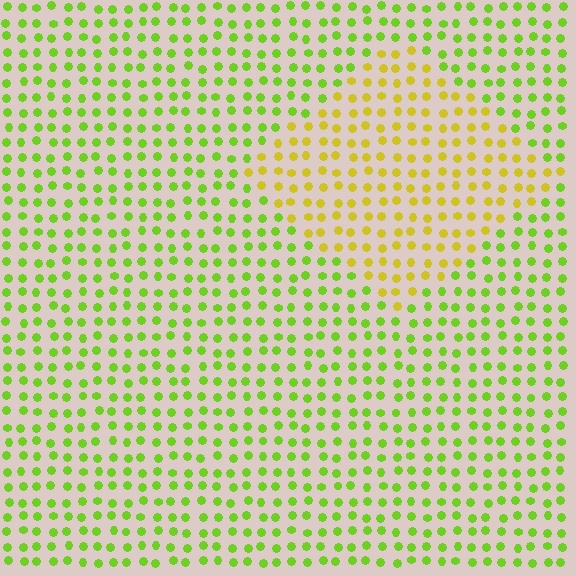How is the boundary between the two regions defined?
The boundary is defined purely by a slight shift in hue (about 39 degrees). Spacing, size, and orientation are identical on both sides.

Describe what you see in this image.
The image is filled with small lime elements in a uniform arrangement. A diamond-shaped region is visible where the elements are tinted to a slightly different hue, forming a subtle color boundary.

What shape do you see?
I see a diamond.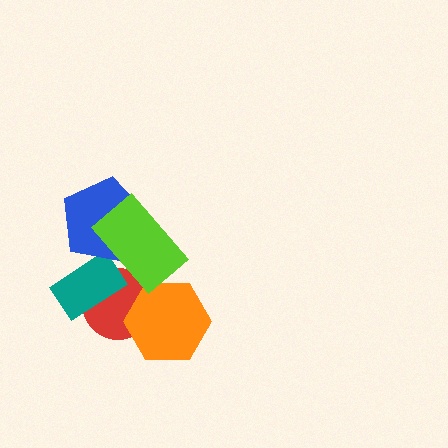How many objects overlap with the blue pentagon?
2 objects overlap with the blue pentagon.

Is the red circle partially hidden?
Yes, it is partially covered by another shape.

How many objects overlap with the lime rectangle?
3 objects overlap with the lime rectangle.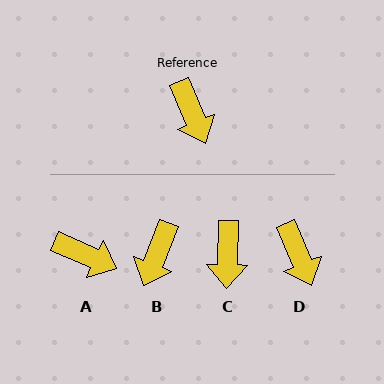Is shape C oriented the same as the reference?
No, it is off by about 24 degrees.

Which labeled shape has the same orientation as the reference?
D.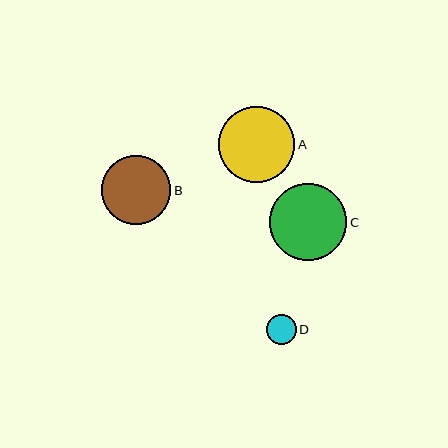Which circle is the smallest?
Circle D is the smallest with a size of approximately 30 pixels.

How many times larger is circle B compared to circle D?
Circle B is approximately 2.3 times the size of circle D.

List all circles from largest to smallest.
From largest to smallest: C, A, B, D.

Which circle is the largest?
Circle C is the largest with a size of approximately 77 pixels.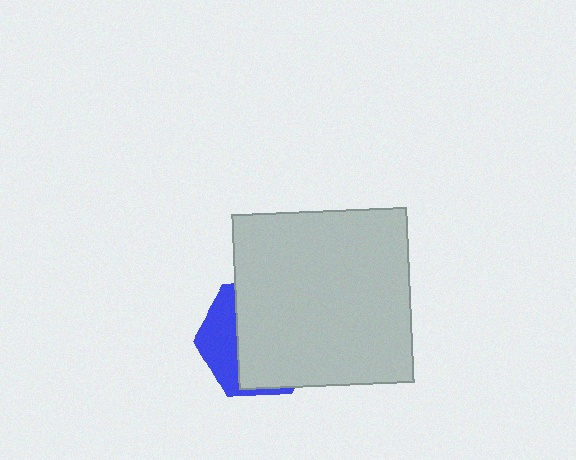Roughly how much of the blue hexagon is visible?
A small part of it is visible (roughly 31%).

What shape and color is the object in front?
The object in front is a light gray square.